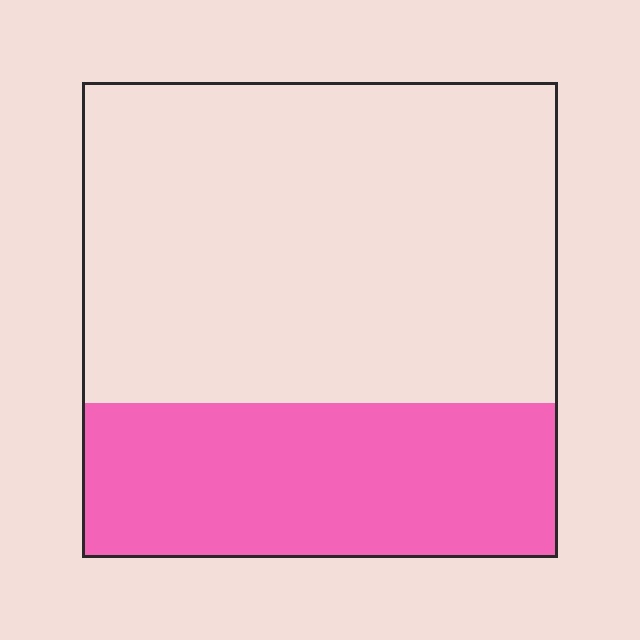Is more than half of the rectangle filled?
No.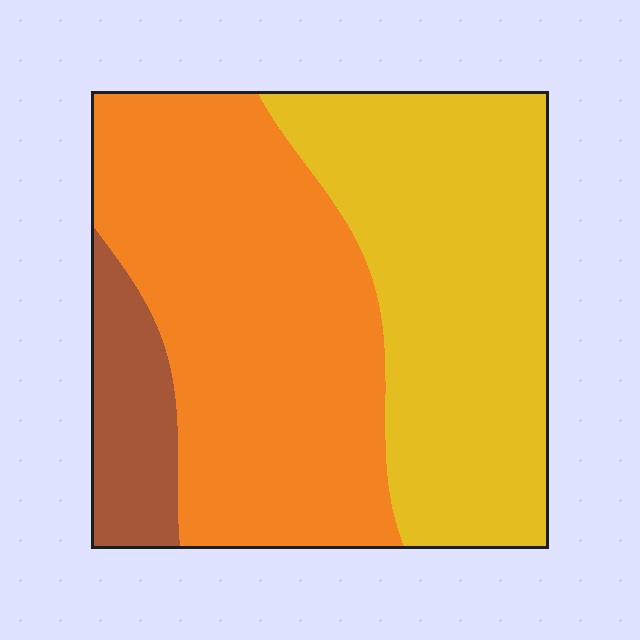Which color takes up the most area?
Orange, at roughly 50%.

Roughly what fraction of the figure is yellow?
Yellow takes up about two fifths (2/5) of the figure.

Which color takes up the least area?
Brown, at roughly 10%.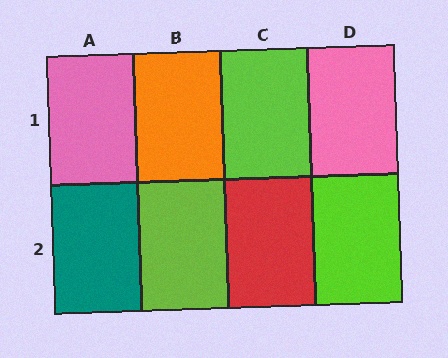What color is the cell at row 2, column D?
Lime.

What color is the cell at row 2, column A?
Teal.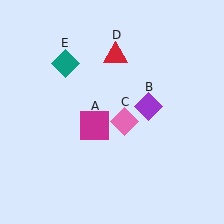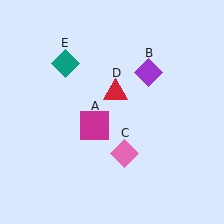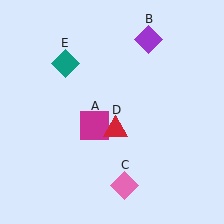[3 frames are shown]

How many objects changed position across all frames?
3 objects changed position: purple diamond (object B), pink diamond (object C), red triangle (object D).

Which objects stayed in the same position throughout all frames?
Magenta square (object A) and teal diamond (object E) remained stationary.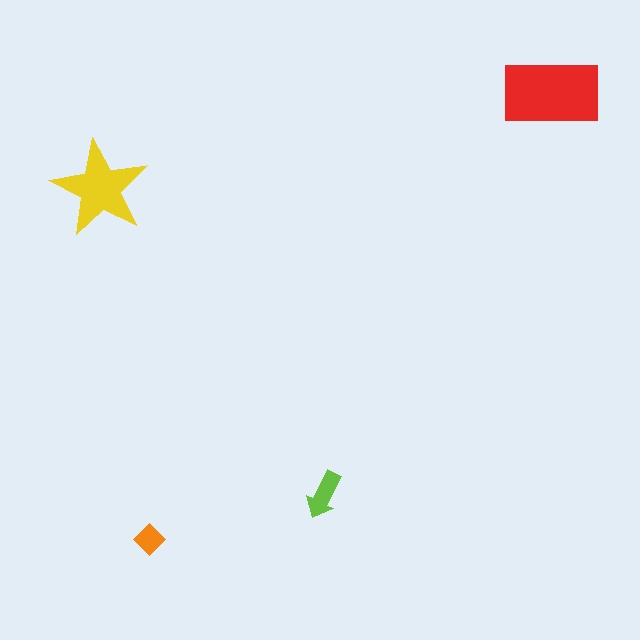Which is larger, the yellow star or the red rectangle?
The red rectangle.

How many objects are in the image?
There are 4 objects in the image.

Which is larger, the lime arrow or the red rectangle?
The red rectangle.